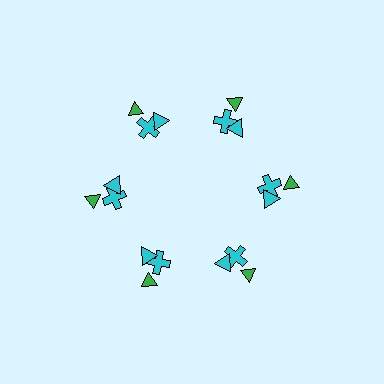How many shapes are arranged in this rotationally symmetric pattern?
There are 18 shapes, arranged in 6 groups of 3.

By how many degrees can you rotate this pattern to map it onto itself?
The pattern maps onto itself every 60 degrees of rotation.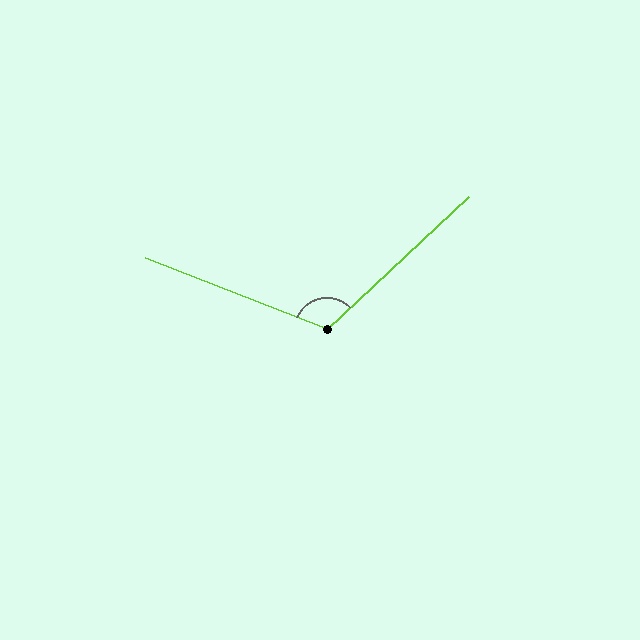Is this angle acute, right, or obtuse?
It is obtuse.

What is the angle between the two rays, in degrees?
Approximately 115 degrees.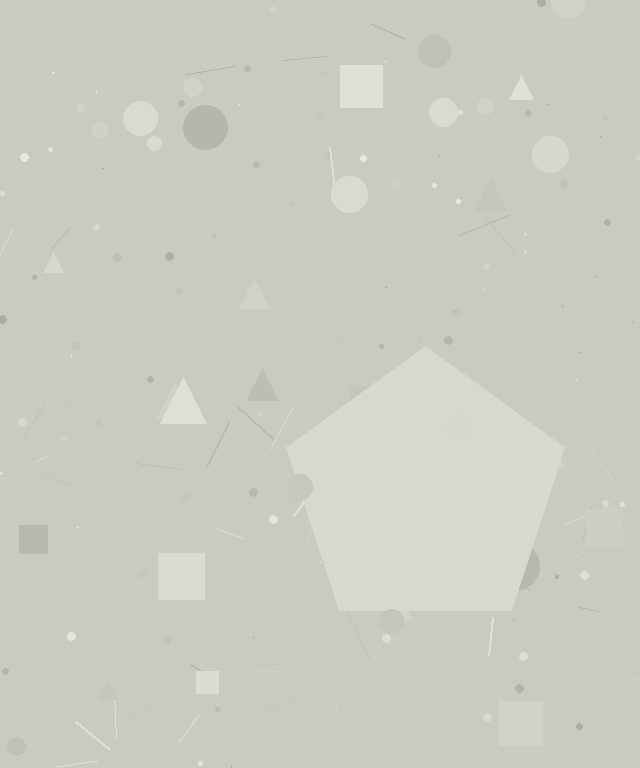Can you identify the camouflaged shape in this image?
The camouflaged shape is a pentagon.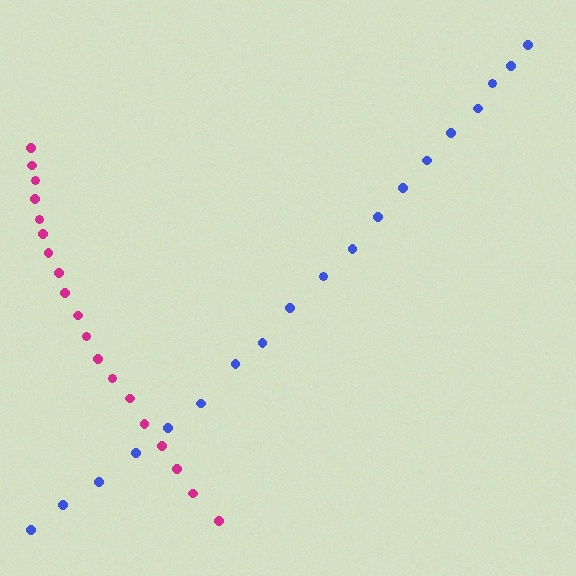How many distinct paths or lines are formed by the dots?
There are 2 distinct paths.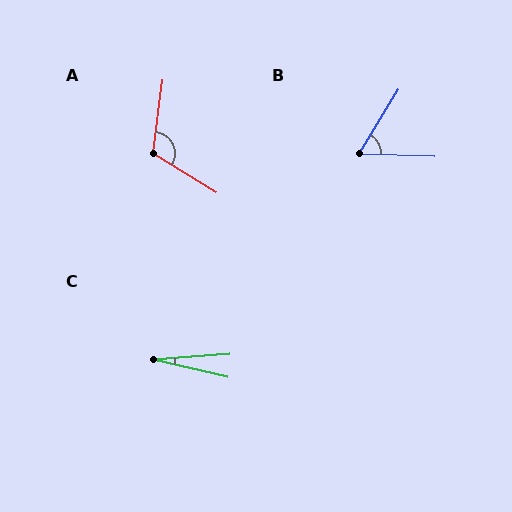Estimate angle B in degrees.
Approximately 60 degrees.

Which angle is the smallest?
C, at approximately 18 degrees.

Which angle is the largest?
A, at approximately 114 degrees.